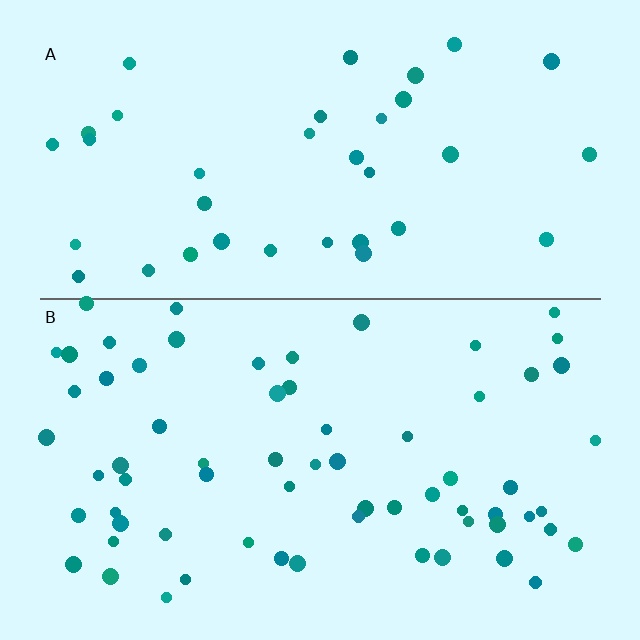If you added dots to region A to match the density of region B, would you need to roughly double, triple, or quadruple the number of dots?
Approximately double.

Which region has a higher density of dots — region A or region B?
B (the bottom).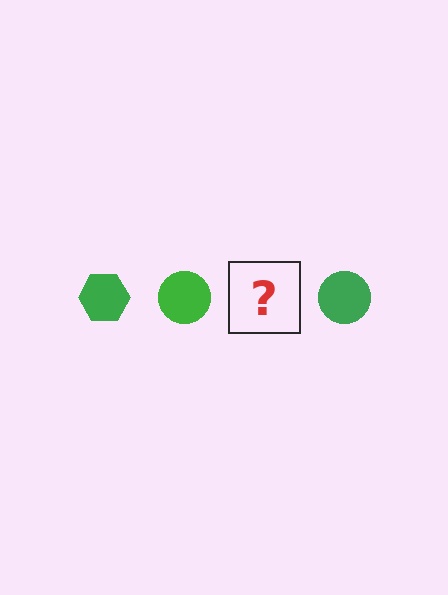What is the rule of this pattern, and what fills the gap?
The rule is that the pattern cycles through hexagon, circle shapes in green. The gap should be filled with a green hexagon.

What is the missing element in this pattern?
The missing element is a green hexagon.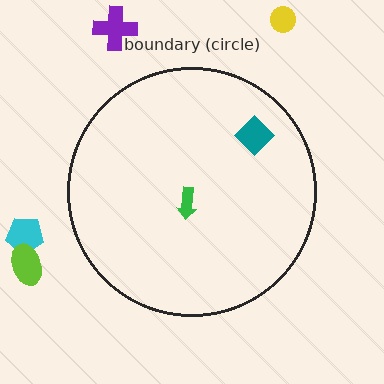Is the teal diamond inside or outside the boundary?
Inside.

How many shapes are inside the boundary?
2 inside, 4 outside.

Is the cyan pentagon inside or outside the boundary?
Outside.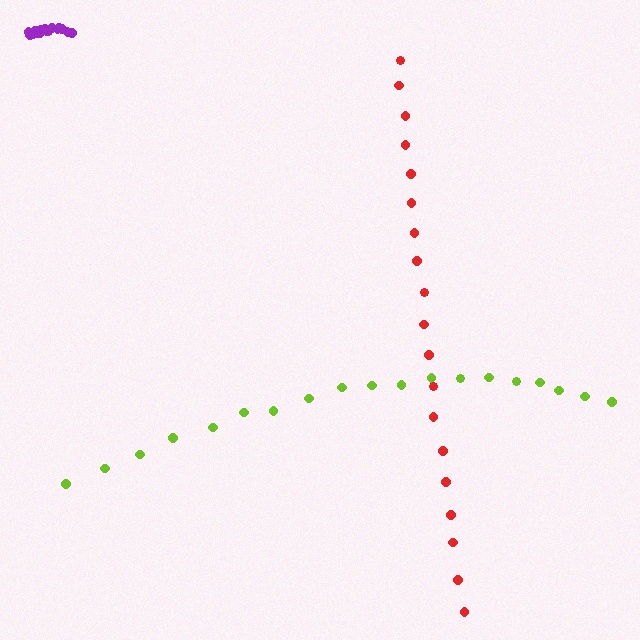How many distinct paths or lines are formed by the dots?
There are 3 distinct paths.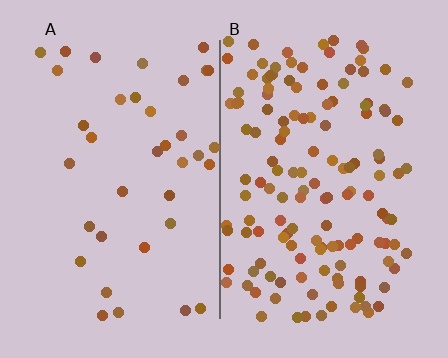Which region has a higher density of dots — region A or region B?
B (the right).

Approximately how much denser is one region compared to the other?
Approximately 3.7× — region B over region A.